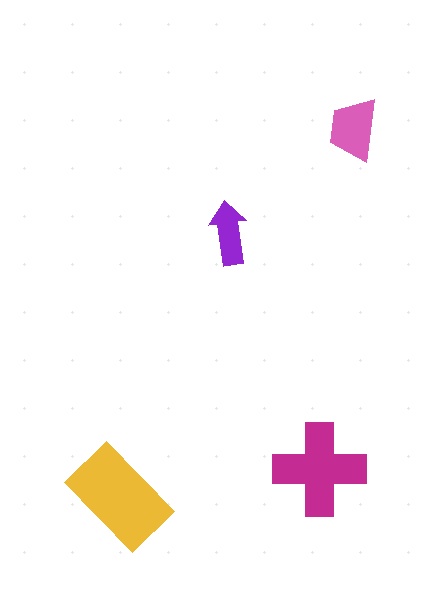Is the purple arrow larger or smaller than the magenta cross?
Smaller.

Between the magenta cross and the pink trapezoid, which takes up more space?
The magenta cross.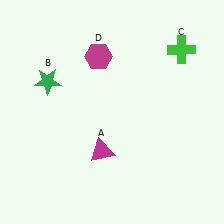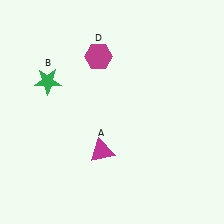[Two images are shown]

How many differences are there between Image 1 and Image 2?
There is 1 difference between the two images.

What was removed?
The green cross (C) was removed in Image 2.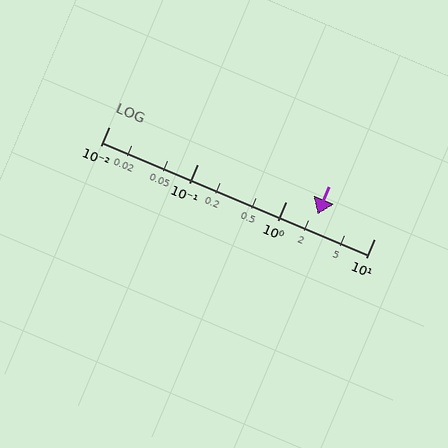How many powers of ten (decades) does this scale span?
The scale spans 3 decades, from 0.01 to 10.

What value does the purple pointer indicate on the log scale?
The pointer indicates approximately 2.3.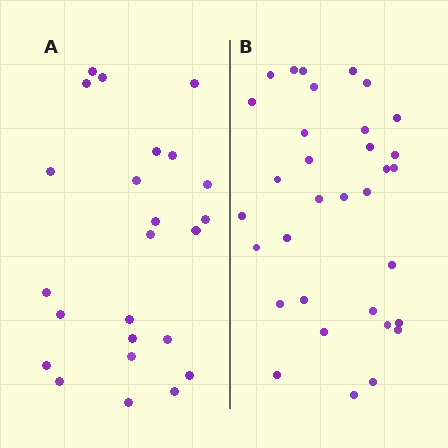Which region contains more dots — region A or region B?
Region B (the right region) has more dots.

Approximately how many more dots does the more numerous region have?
Region B has roughly 8 or so more dots than region A.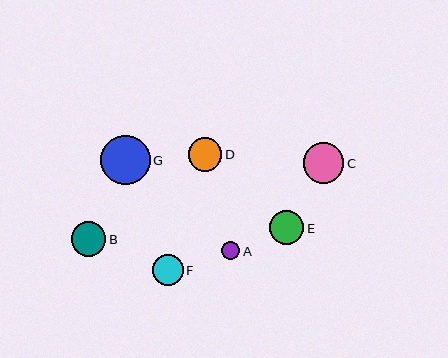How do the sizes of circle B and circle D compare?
Circle B and circle D are approximately the same size.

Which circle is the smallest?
Circle A is the smallest with a size of approximately 19 pixels.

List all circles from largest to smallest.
From largest to smallest: G, C, B, E, D, F, A.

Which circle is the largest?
Circle G is the largest with a size of approximately 50 pixels.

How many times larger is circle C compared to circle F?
Circle C is approximately 1.3 times the size of circle F.